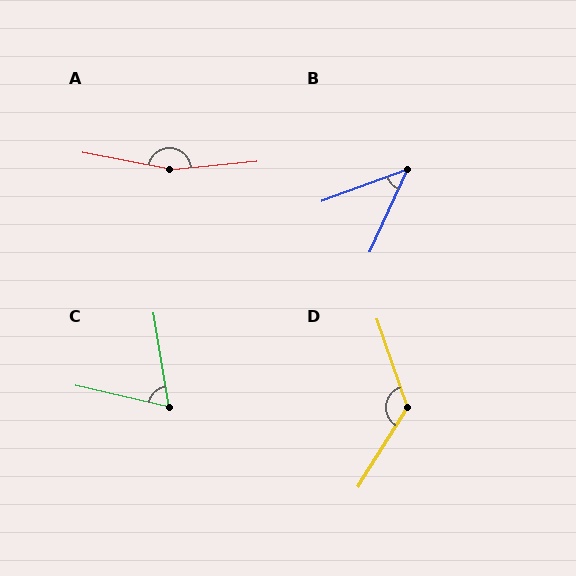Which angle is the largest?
A, at approximately 164 degrees.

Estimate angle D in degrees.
Approximately 129 degrees.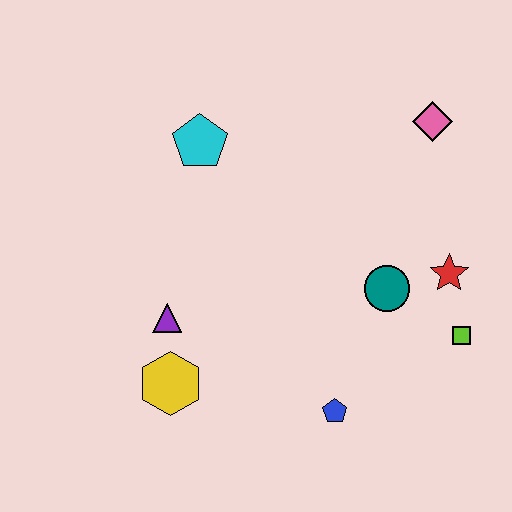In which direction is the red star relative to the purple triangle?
The red star is to the right of the purple triangle.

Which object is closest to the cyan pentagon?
The purple triangle is closest to the cyan pentagon.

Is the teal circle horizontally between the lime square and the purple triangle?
Yes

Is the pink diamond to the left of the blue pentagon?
No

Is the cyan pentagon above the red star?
Yes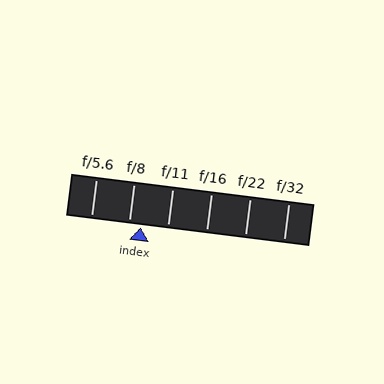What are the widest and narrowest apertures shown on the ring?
The widest aperture shown is f/5.6 and the narrowest is f/32.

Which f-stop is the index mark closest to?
The index mark is closest to f/8.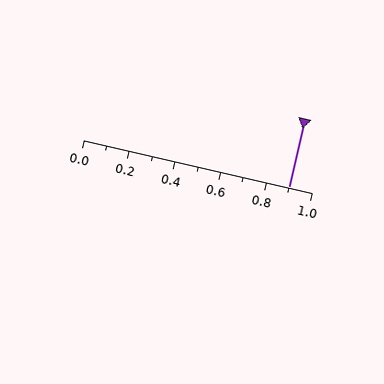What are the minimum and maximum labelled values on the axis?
The axis runs from 0.0 to 1.0.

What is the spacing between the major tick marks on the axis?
The major ticks are spaced 0.2 apart.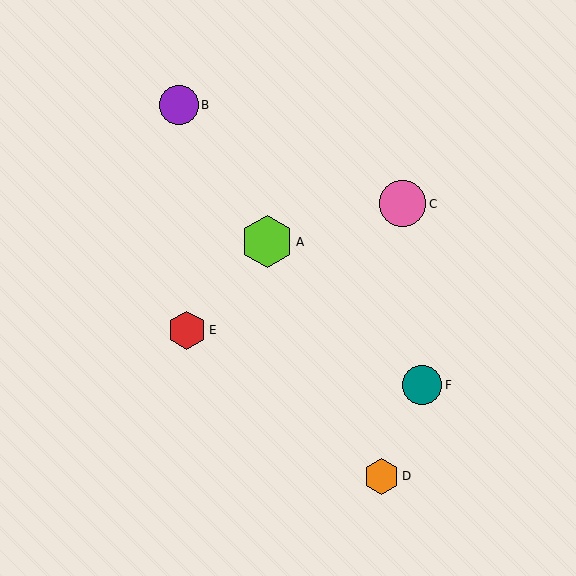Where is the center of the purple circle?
The center of the purple circle is at (179, 105).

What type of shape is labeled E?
Shape E is a red hexagon.